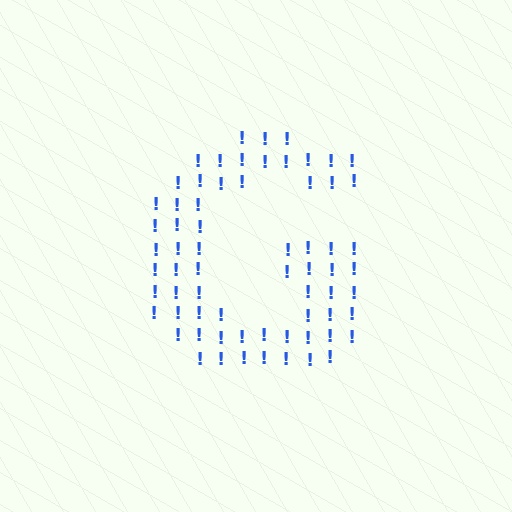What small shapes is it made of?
It is made of small exclamation marks.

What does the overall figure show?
The overall figure shows the letter G.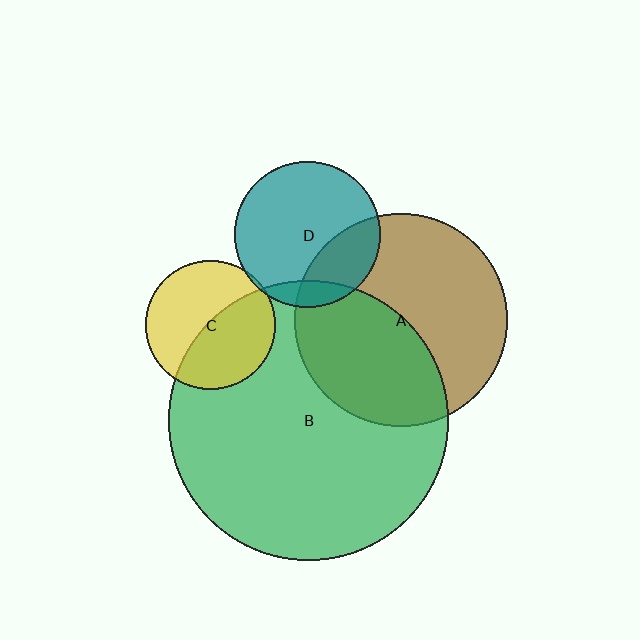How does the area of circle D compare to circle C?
Approximately 1.3 times.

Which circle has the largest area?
Circle B (green).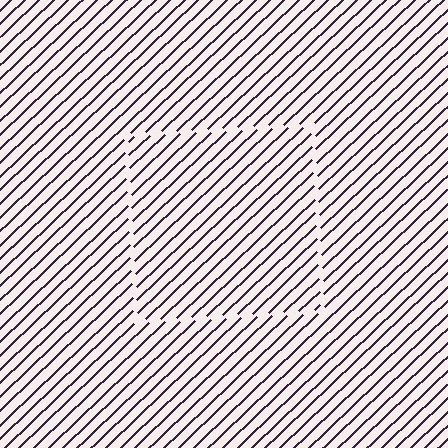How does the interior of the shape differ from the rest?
The interior of the shape contains the same grating, shifted by half a period — the contour is defined by the phase discontinuity where line-ends from the inner and outer gratings abut.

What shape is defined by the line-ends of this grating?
An illusory square. The interior of the shape contains the same grating, shifted by half a period — the contour is defined by the phase discontinuity where line-ends from the inner and outer gratings abut.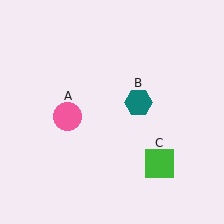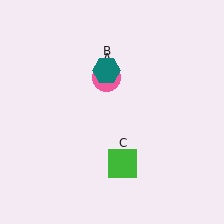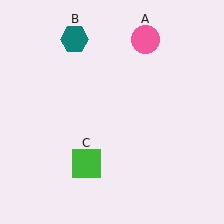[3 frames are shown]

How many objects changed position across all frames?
3 objects changed position: pink circle (object A), teal hexagon (object B), green square (object C).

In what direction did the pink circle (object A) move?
The pink circle (object A) moved up and to the right.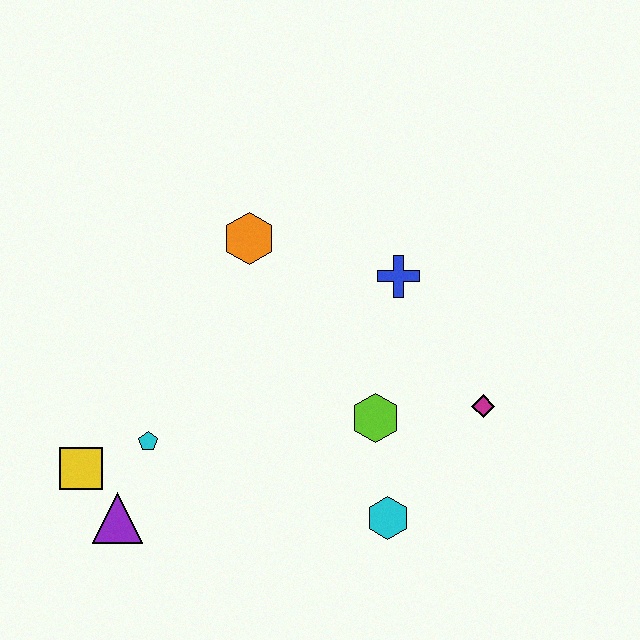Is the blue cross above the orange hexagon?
No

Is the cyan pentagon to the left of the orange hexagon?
Yes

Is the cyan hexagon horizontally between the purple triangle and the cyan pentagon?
No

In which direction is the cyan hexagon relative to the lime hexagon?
The cyan hexagon is below the lime hexagon.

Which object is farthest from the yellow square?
The magenta diamond is farthest from the yellow square.